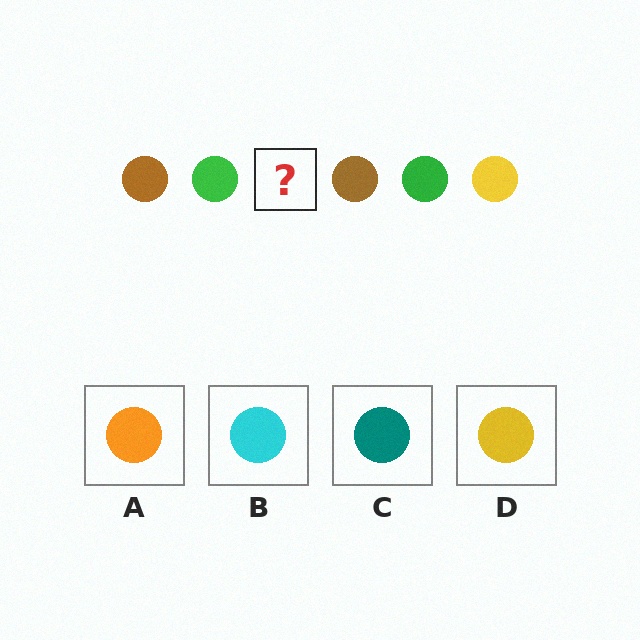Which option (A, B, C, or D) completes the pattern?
D.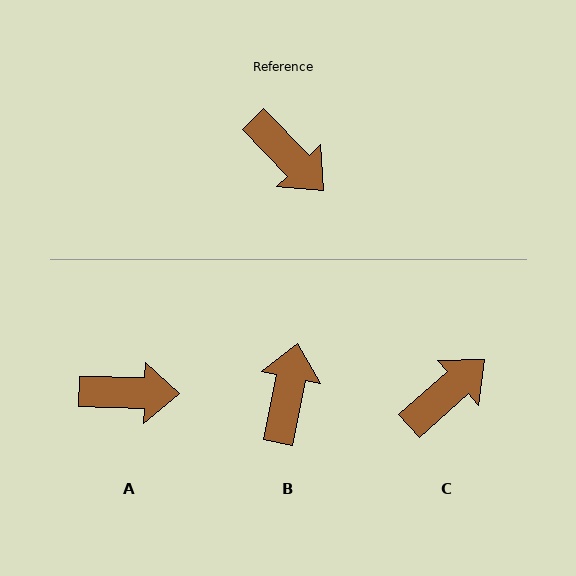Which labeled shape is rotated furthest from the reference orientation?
B, about 124 degrees away.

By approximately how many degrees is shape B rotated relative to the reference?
Approximately 124 degrees counter-clockwise.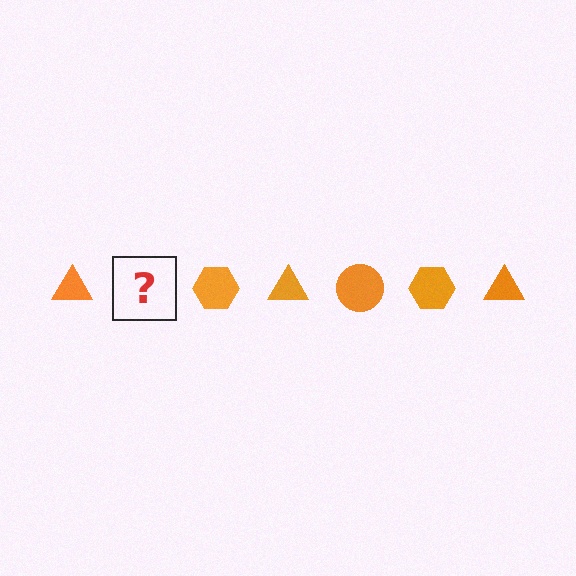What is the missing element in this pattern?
The missing element is an orange circle.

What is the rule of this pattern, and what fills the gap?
The rule is that the pattern cycles through triangle, circle, hexagon shapes in orange. The gap should be filled with an orange circle.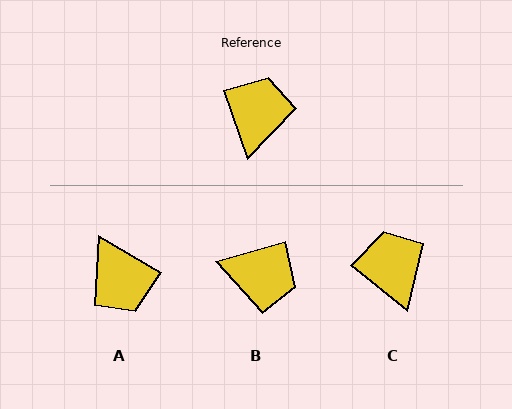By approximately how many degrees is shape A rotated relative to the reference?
Approximately 139 degrees clockwise.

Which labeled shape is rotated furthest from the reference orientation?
A, about 139 degrees away.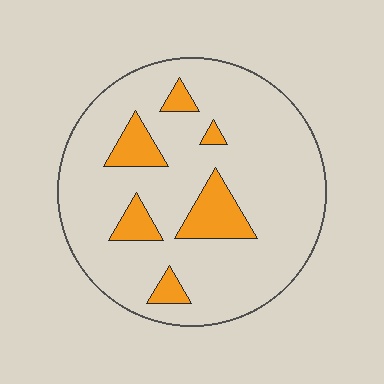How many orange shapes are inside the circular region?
6.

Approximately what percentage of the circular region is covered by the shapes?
Approximately 15%.